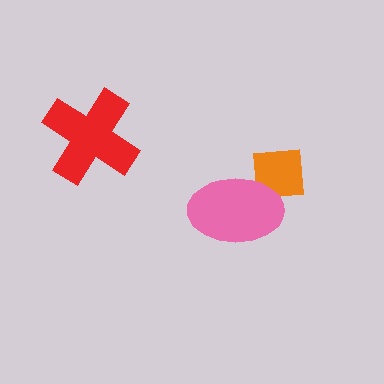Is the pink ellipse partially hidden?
No, no other shape covers it.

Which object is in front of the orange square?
The pink ellipse is in front of the orange square.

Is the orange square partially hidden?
Yes, it is partially covered by another shape.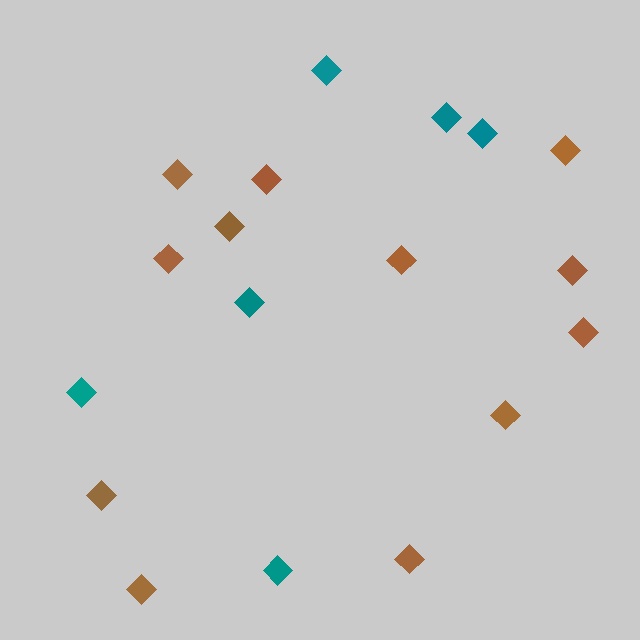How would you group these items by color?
There are 2 groups: one group of brown diamonds (12) and one group of teal diamonds (6).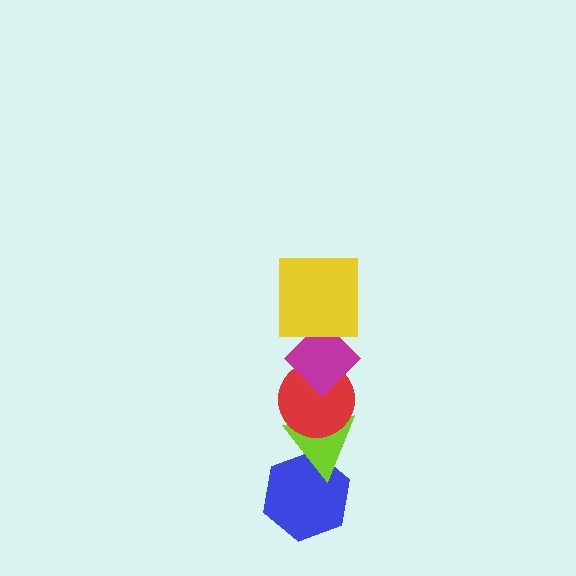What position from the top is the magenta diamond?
The magenta diamond is 2nd from the top.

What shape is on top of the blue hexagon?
The lime triangle is on top of the blue hexagon.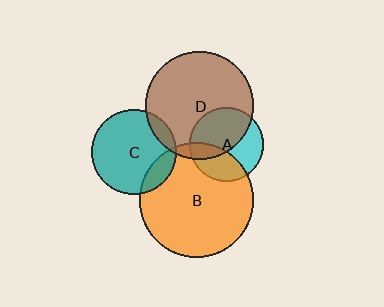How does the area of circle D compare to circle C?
Approximately 1.6 times.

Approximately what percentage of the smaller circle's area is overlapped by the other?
Approximately 5%.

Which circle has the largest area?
Circle B (orange).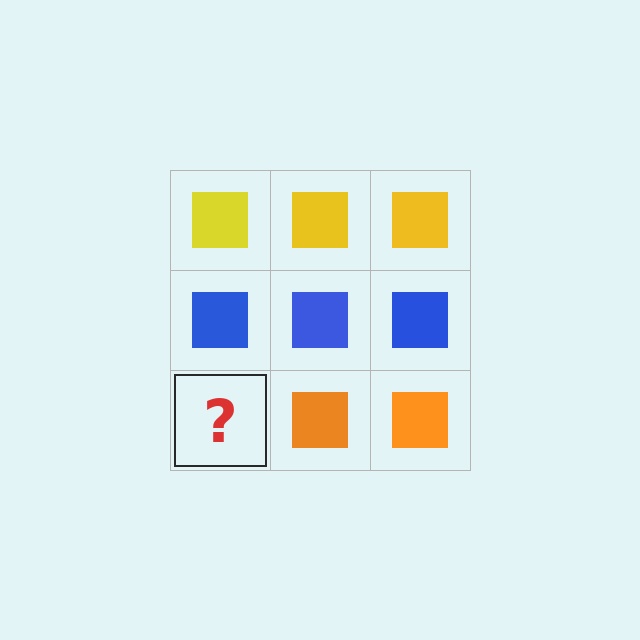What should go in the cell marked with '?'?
The missing cell should contain an orange square.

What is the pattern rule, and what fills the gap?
The rule is that each row has a consistent color. The gap should be filled with an orange square.